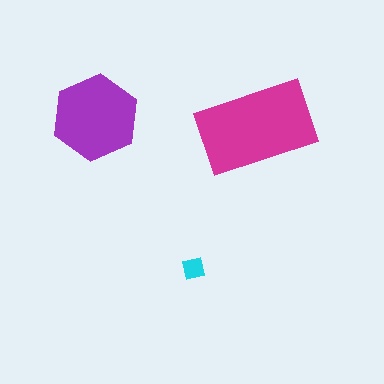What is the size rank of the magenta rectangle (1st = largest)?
1st.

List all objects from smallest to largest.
The cyan square, the purple hexagon, the magenta rectangle.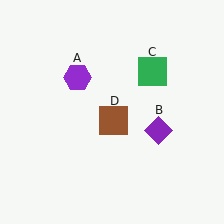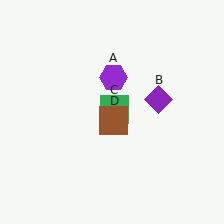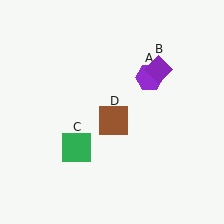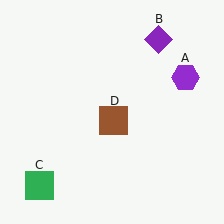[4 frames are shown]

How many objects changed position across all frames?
3 objects changed position: purple hexagon (object A), purple diamond (object B), green square (object C).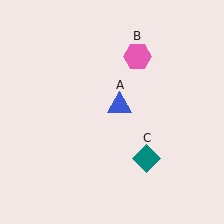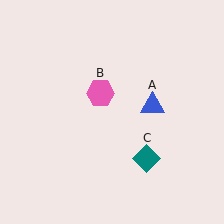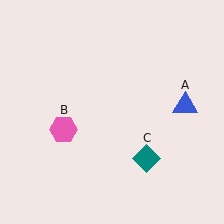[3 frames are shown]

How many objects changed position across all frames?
2 objects changed position: blue triangle (object A), pink hexagon (object B).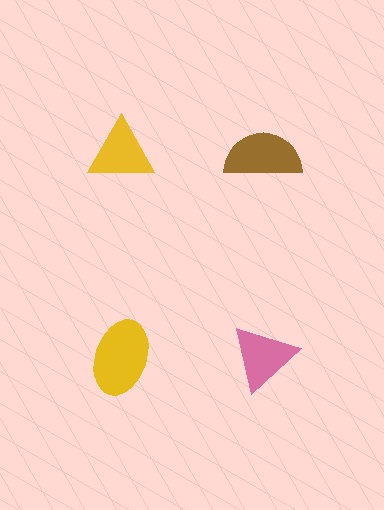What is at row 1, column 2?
A brown semicircle.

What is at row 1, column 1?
A yellow triangle.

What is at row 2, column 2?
A pink triangle.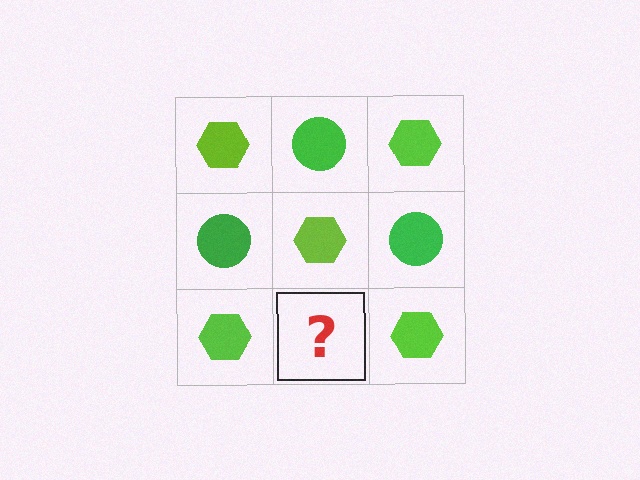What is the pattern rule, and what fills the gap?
The rule is that it alternates lime hexagon and green circle in a checkerboard pattern. The gap should be filled with a green circle.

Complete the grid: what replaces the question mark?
The question mark should be replaced with a green circle.